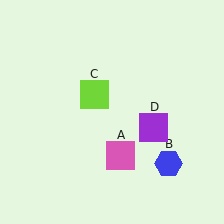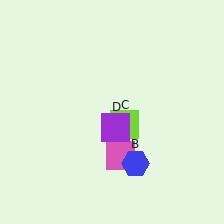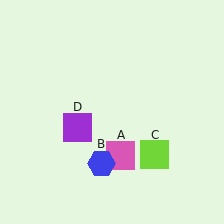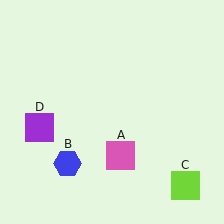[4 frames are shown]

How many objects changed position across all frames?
3 objects changed position: blue hexagon (object B), lime square (object C), purple square (object D).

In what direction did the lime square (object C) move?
The lime square (object C) moved down and to the right.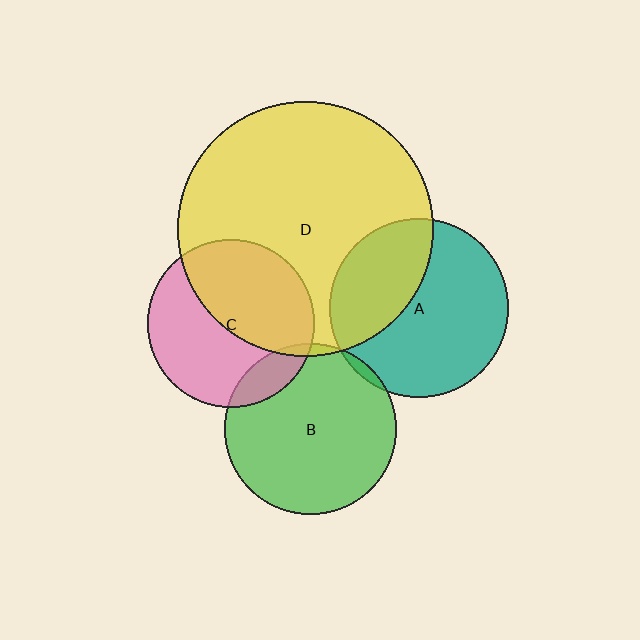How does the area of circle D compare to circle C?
Approximately 2.3 times.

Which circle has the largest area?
Circle D (yellow).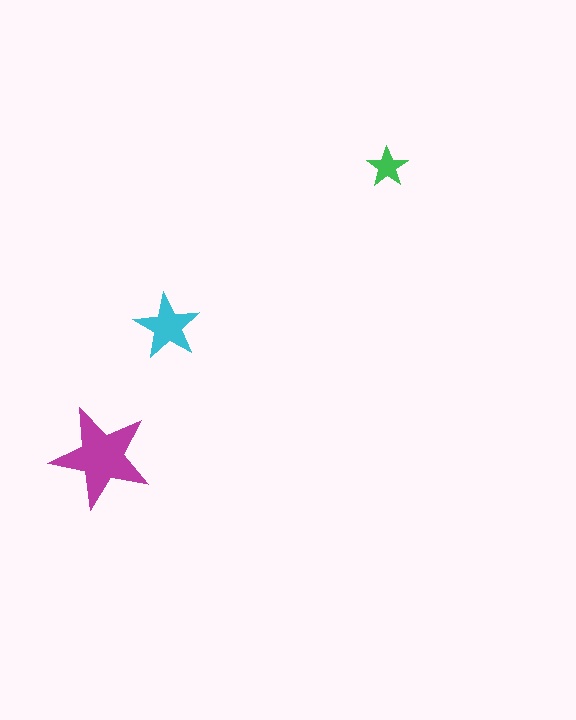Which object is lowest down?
The magenta star is bottommost.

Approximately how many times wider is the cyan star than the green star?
About 1.5 times wider.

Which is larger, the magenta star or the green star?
The magenta one.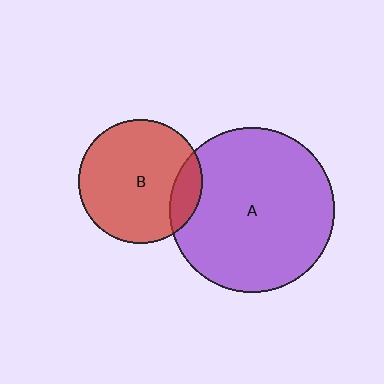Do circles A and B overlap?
Yes.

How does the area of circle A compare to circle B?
Approximately 1.8 times.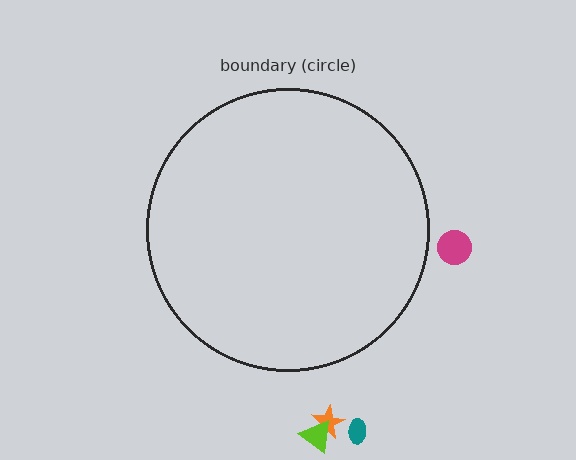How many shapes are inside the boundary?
0 inside, 4 outside.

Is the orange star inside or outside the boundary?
Outside.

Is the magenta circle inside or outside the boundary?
Outside.